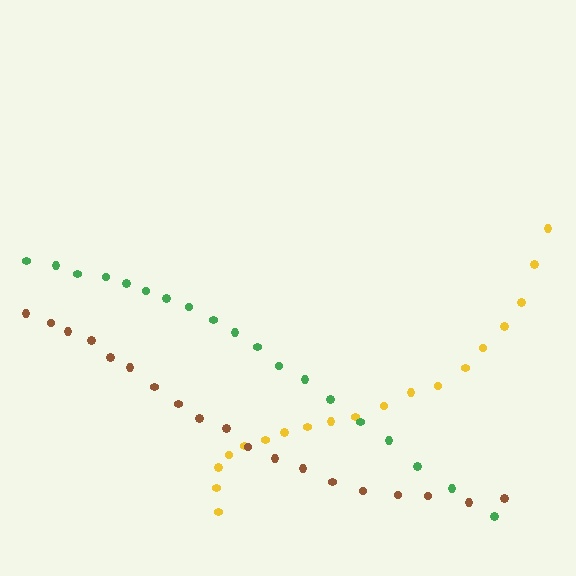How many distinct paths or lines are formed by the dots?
There are 3 distinct paths.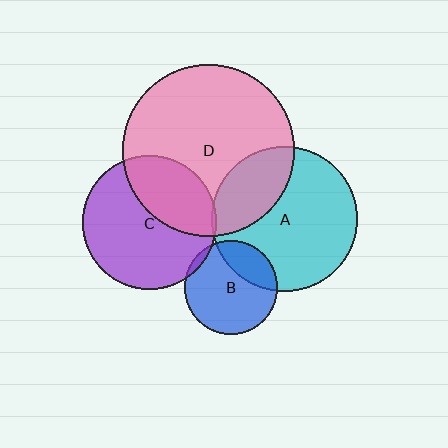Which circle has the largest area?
Circle D (pink).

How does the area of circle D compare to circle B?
Approximately 3.4 times.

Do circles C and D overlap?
Yes.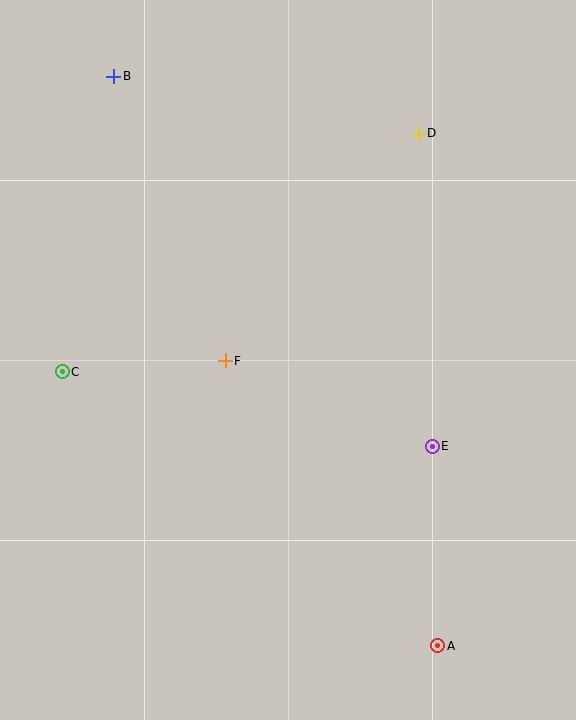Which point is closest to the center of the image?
Point F at (225, 361) is closest to the center.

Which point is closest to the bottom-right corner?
Point A is closest to the bottom-right corner.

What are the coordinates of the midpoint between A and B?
The midpoint between A and B is at (276, 361).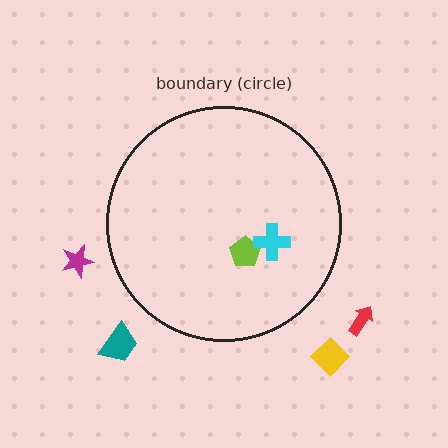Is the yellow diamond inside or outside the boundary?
Outside.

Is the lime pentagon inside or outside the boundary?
Inside.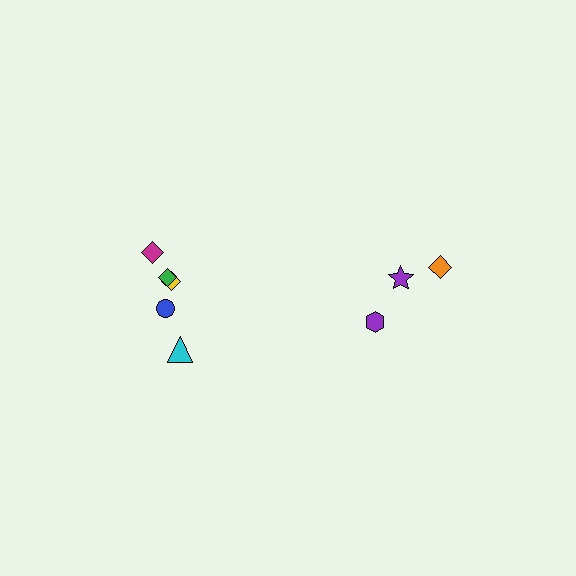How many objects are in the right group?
There are 3 objects.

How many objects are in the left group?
There are 5 objects.